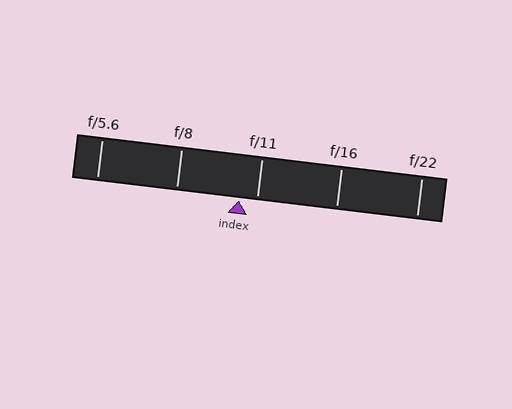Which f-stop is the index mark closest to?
The index mark is closest to f/11.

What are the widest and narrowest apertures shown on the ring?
The widest aperture shown is f/5.6 and the narrowest is f/22.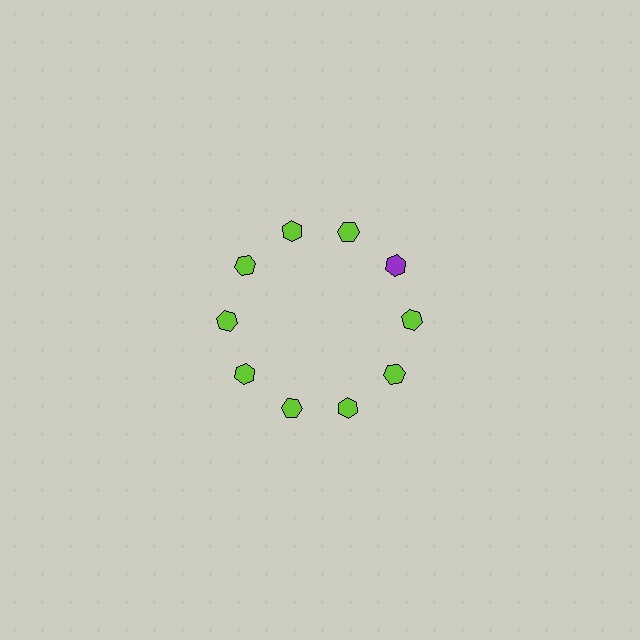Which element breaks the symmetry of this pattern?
The purple hexagon at roughly the 2 o'clock position breaks the symmetry. All other shapes are lime hexagons.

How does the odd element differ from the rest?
It has a different color: purple instead of lime.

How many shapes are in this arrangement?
There are 10 shapes arranged in a ring pattern.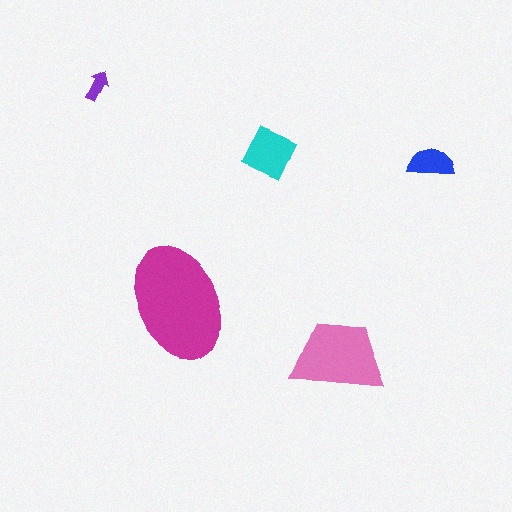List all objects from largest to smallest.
The magenta ellipse, the pink trapezoid, the cyan diamond, the blue semicircle, the purple arrow.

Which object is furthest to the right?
The blue semicircle is rightmost.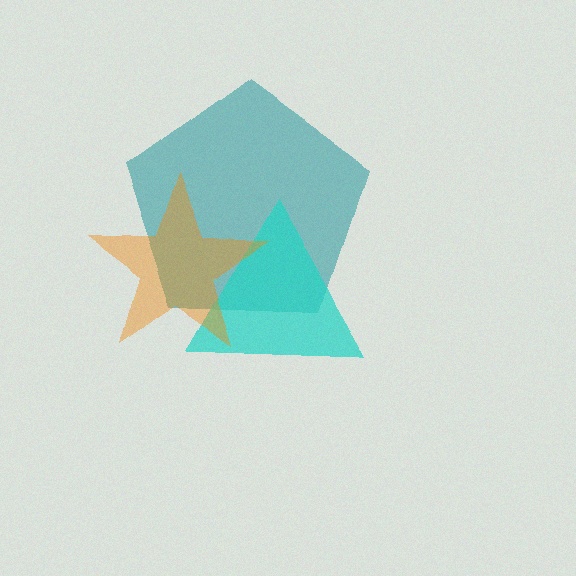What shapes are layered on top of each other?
The layered shapes are: a teal pentagon, a cyan triangle, an orange star.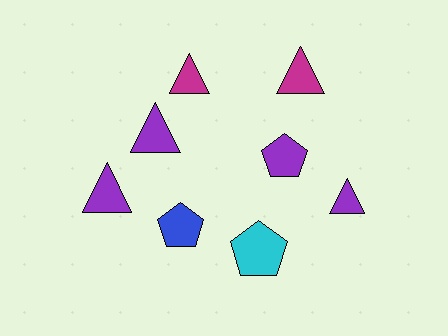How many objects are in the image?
There are 8 objects.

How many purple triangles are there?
There are 3 purple triangles.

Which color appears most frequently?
Purple, with 4 objects.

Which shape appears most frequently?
Triangle, with 5 objects.